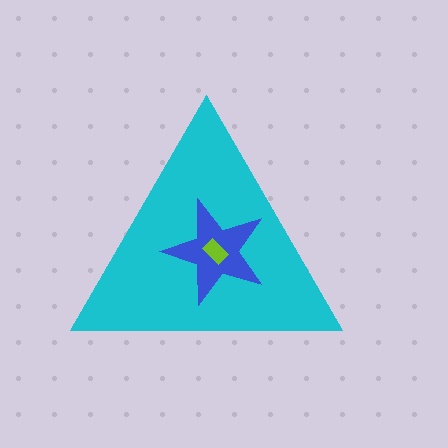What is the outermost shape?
The cyan triangle.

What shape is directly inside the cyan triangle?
The blue star.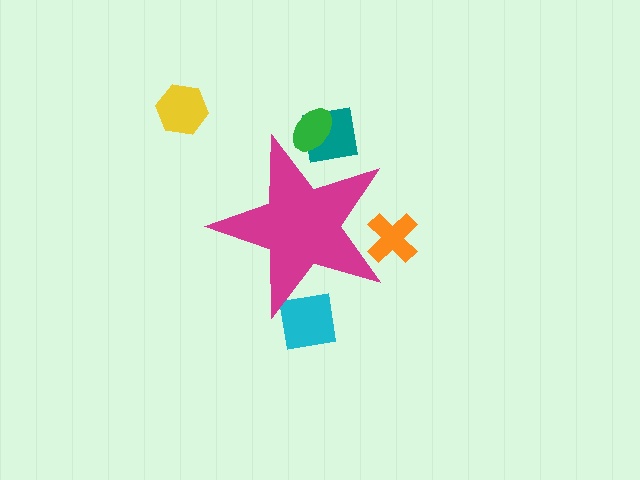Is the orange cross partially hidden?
Yes, the orange cross is partially hidden behind the magenta star.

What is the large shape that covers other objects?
A magenta star.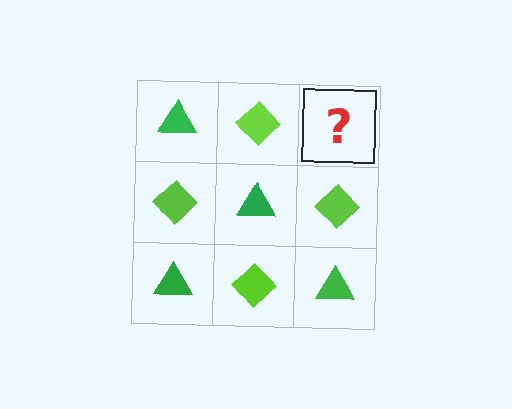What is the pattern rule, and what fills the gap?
The rule is that it alternates green triangle and lime diamond in a checkerboard pattern. The gap should be filled with a green triangle.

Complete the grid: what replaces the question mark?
The question mark should be replaced with a green triangle.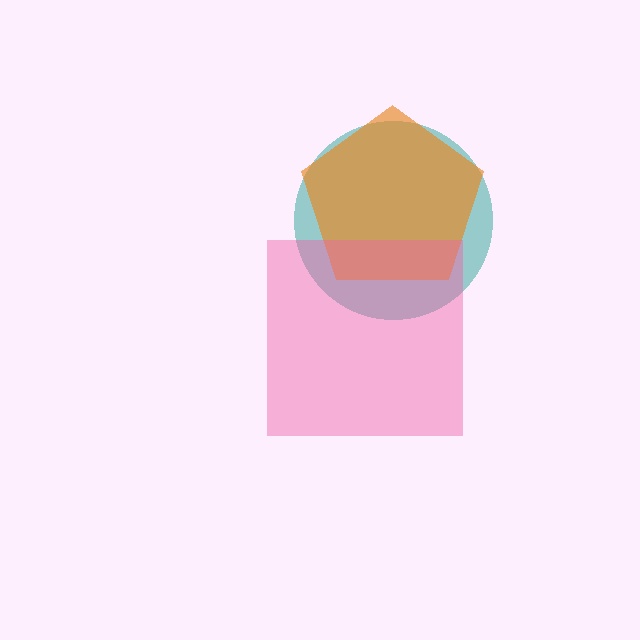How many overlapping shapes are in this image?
There are 3 overlapping shapes in the image.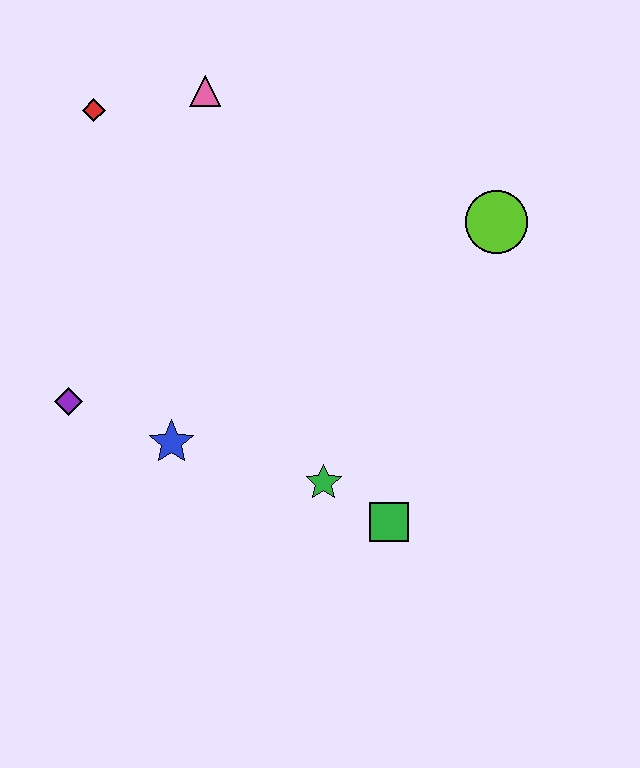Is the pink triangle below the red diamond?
No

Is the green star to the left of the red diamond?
No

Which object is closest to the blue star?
The purple diamond is closest to the blue star.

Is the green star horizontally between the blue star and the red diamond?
No